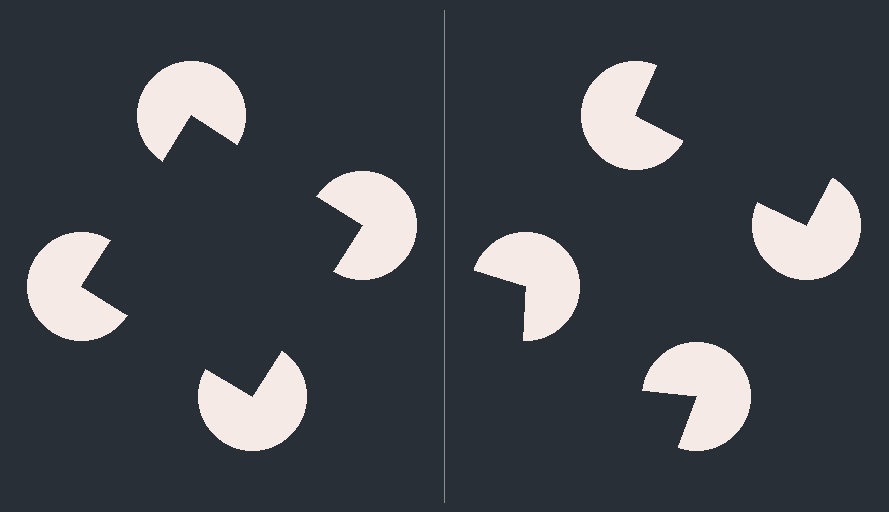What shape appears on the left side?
An illusory square.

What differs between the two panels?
The pac-man discs are positioned identically on both sides; only the wedge orientations differ. On the left they align to a square; on the right they are misaligned.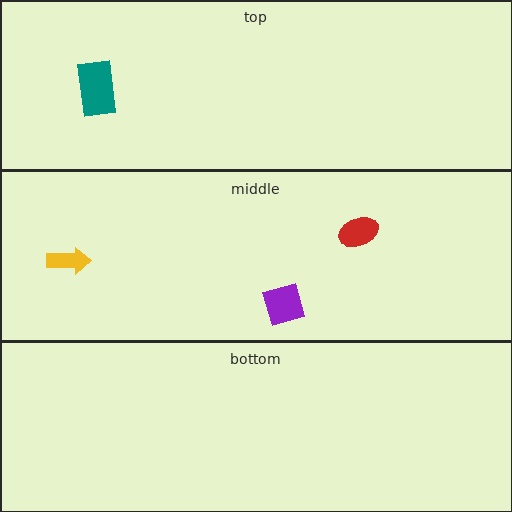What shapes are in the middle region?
The yellow arrow, the red ellipse, the purple diamond.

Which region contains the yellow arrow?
The middle region.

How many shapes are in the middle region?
3.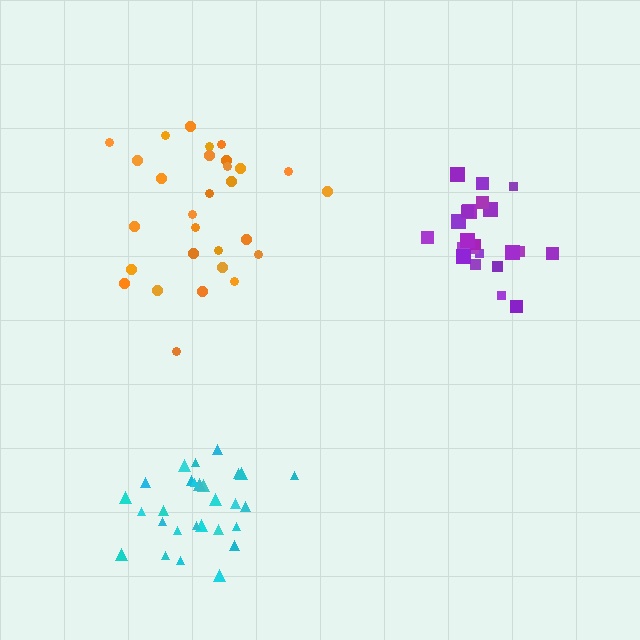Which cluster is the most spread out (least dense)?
Orange.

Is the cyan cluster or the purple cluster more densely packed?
Cyan.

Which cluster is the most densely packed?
Cyan.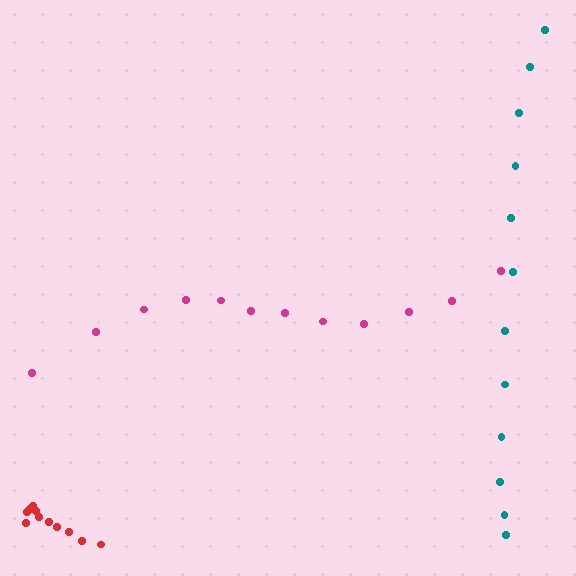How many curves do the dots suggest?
There are 3 distinct paths.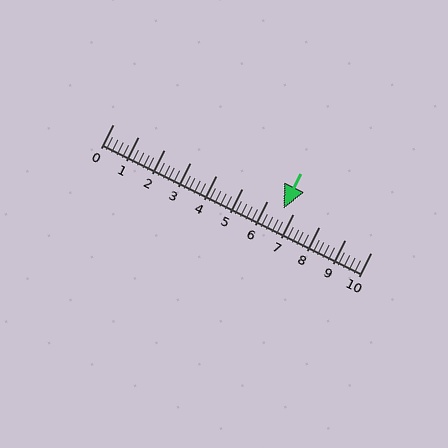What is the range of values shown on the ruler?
The ruler shows values from 0 to 10.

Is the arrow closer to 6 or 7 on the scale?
The arrow is closer to 7.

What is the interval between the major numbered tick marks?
The major tick marks are spaced 1 units apart.